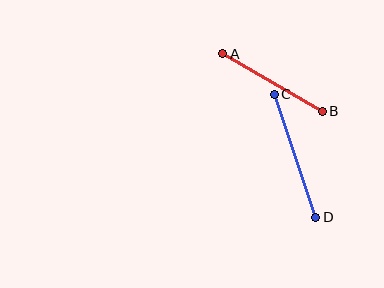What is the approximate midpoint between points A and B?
The midpoint is at approximately (273, 83) pixels.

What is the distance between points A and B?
The distance is approximately 115 pixels.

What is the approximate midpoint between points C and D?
The midpoint is at approximately (295, 156) pixels.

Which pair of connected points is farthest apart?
Points C and D are farthest apart.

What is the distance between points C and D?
The distance is approximately 130 pixels.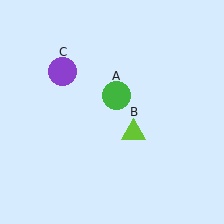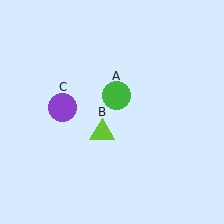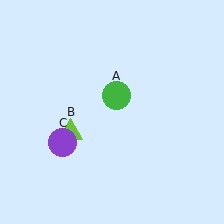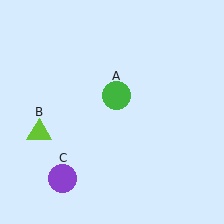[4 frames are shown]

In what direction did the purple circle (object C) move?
The purple circle (object C) moved down.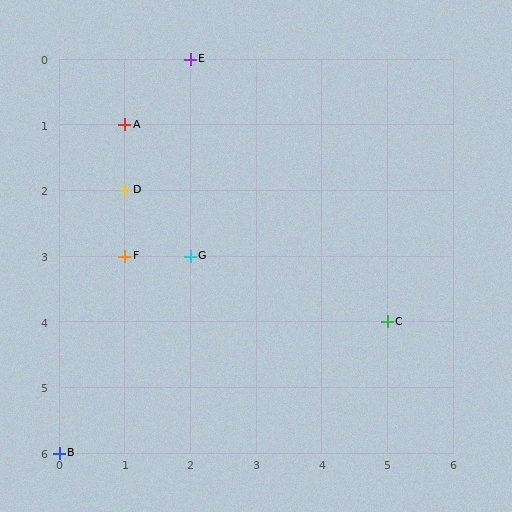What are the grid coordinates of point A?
Point A is at grid coordinates (1, 1).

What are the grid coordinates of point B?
Point B is at grid coordinates (0, 6).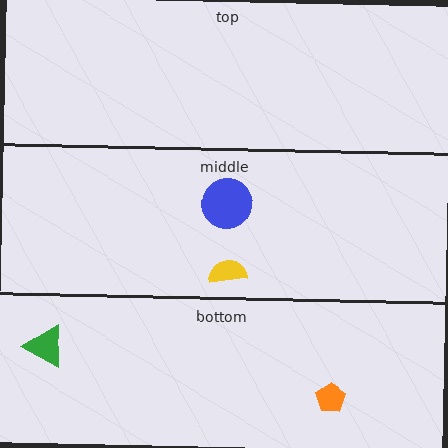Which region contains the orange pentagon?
The bottom region.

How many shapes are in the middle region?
2.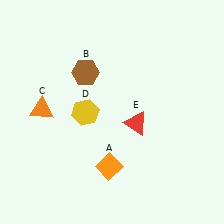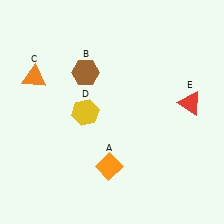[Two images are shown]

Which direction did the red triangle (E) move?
The red triangle (E) moved right.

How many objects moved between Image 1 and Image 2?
2 objects moved between the two images.